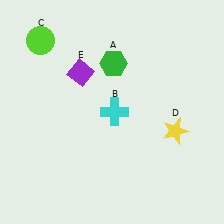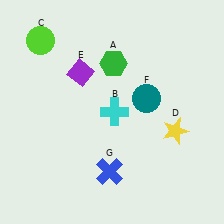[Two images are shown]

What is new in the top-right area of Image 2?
A teal circle (F) was added in the top-right area of Image 2.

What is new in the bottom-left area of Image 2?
A blue cross (G) was added in the bottom-left area of Image 2.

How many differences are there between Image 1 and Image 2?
There are 2 differences between the two images.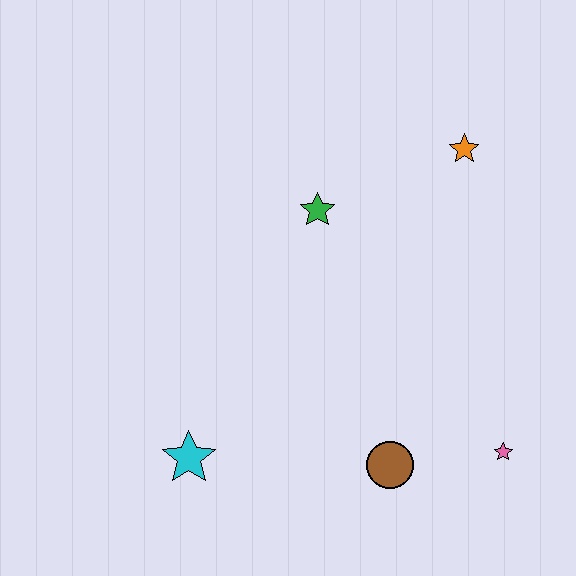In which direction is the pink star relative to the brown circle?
The pink star is to the right of the brown circle.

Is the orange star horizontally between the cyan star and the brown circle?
No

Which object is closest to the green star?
The orange star is closest to the green star.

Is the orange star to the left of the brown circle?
No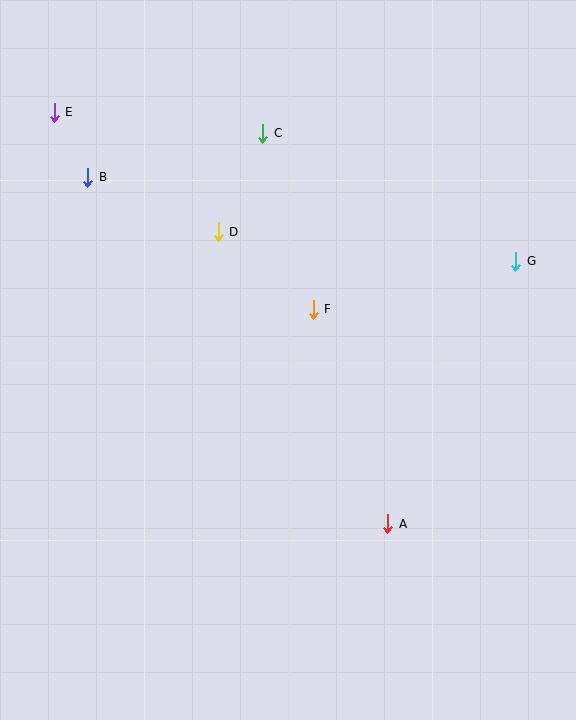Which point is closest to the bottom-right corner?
Point A is closest to the bottom-right corner.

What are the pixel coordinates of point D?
Point D is at (218, 232).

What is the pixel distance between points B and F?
The distance between B and F is 261 pixels.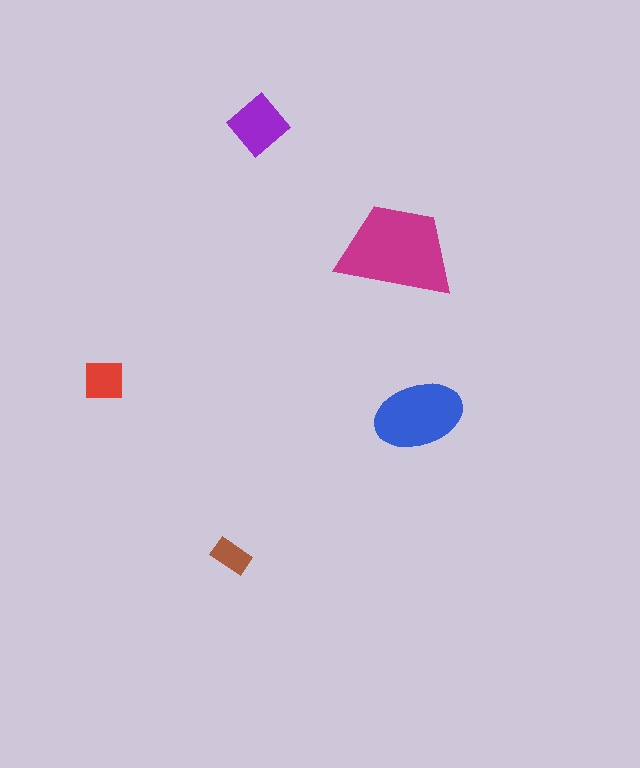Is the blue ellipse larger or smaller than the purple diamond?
Larger.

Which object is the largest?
The magenta trapezoid.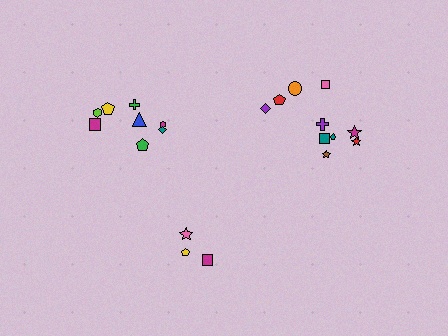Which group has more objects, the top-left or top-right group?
The top-right group.